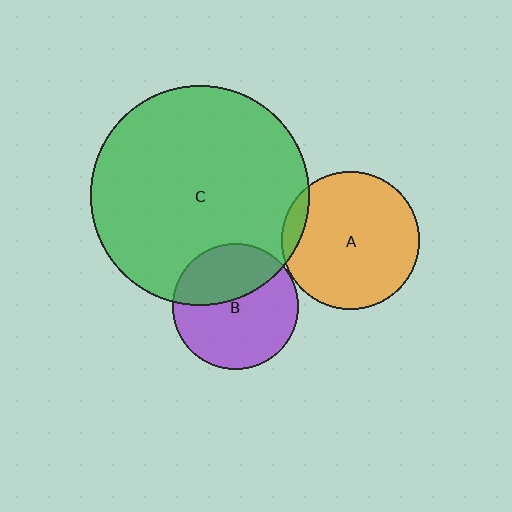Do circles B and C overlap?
Yes.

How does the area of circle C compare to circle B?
Approximately 3.0 times.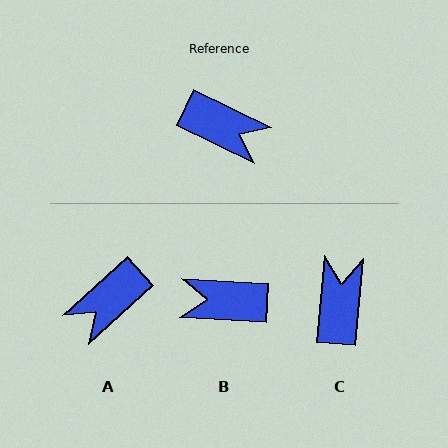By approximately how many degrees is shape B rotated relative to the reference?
Approximately 158 degrees clockwise.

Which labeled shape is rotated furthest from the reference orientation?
B, about 158 degrees away.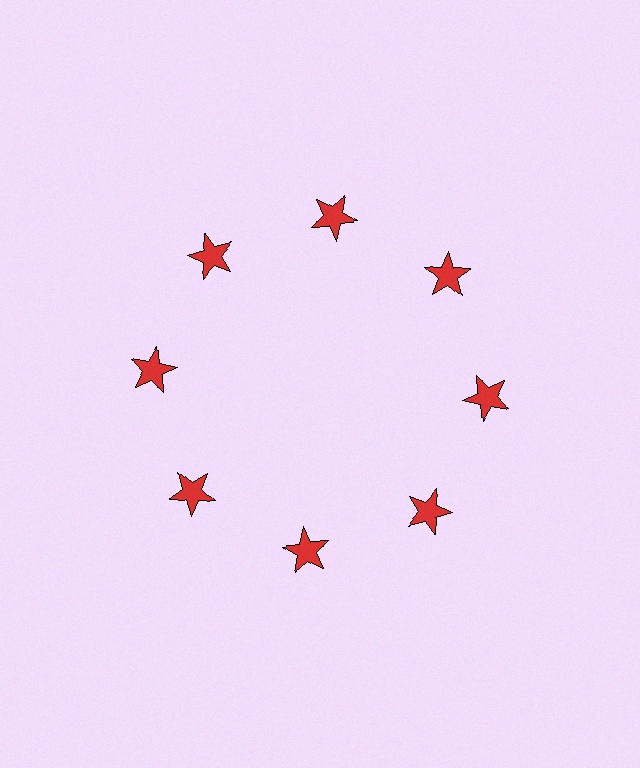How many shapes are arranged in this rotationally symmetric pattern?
There are 8 shapes, arranged in 8 groups of 1.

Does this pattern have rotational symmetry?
Yes, this pattern has 8-fold rotational symmetry. It looks the same after rotating 45 degrees around the center.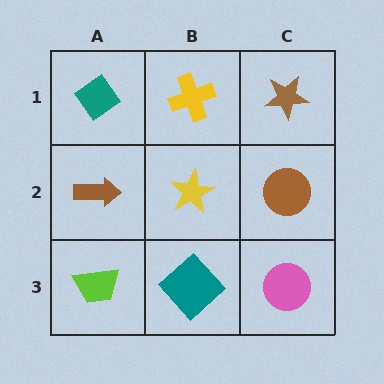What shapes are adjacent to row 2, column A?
A teal diamond (row 1, column A), a lime trapezoid (row 3, column A), a yellow star (row 2, column B).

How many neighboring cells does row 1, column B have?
3.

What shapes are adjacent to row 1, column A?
A brown arrow (row 2, column A), a yellow cross (row 1, column B).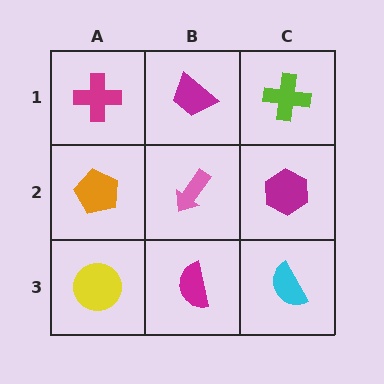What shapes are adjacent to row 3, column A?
An orange pentagon (row 2, column A), a magenta semicircle (row 3, column B).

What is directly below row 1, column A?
An orange pentagon.